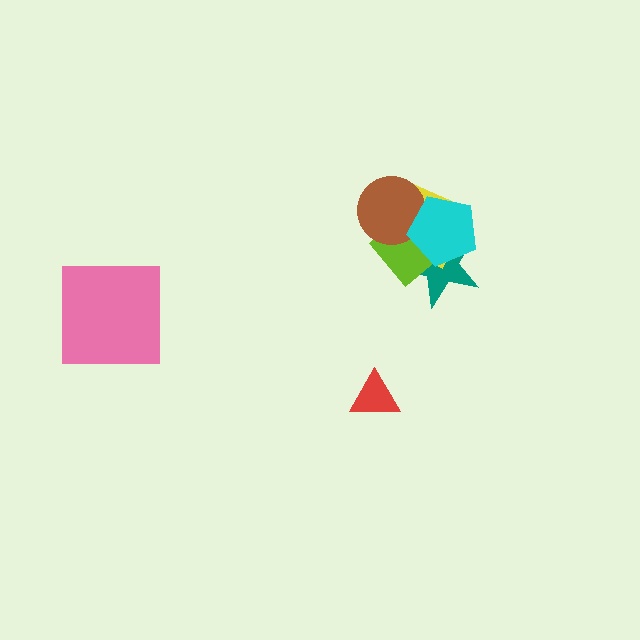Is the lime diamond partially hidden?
Yes, it is partially covered by another shape.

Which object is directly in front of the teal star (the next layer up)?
The yellow diamond is directly in front of the teal star.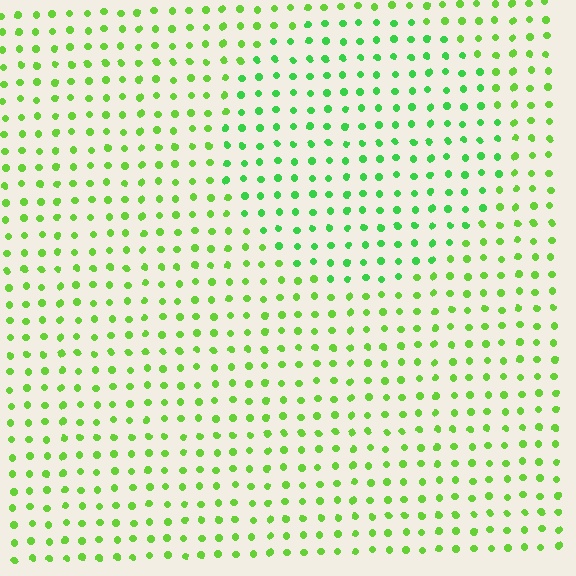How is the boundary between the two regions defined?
The boundary is defined purely by a slight shift in hue (about 25 degrees). Spacing, size, and orientation are identical on both sides.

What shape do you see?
I see a circle.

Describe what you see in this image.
The image is filled with small lime elements in a uniform arrangement. A circle-shaped region is visible where the elements are tinted to a slightly different hue, forming a subtle color boundary.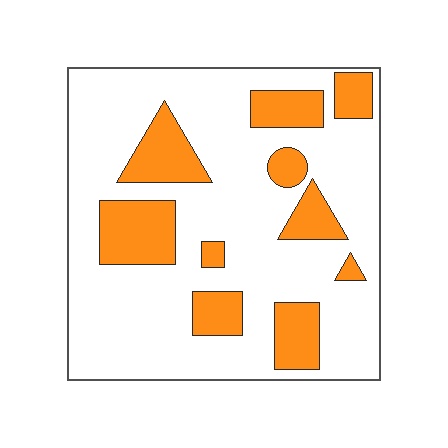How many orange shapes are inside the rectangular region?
10.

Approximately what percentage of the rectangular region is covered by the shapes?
Approximately 25%.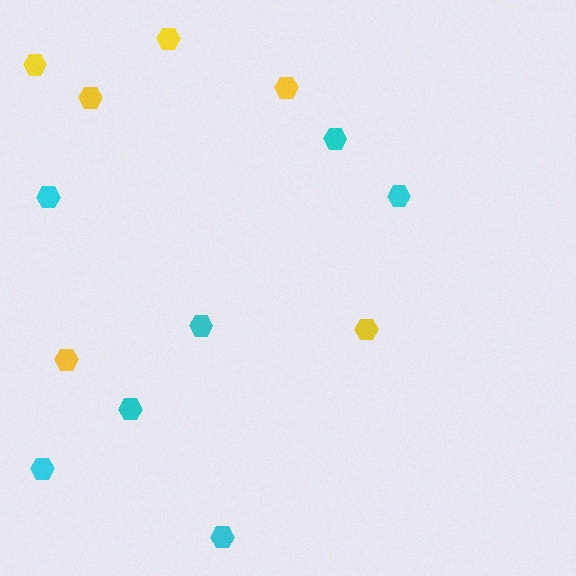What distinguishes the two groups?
There are 2 groups: one group of yellow hexagons (6) and one group of cyan hexagons (7).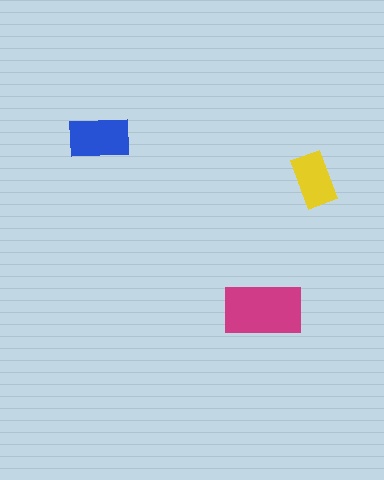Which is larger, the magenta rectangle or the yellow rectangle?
The magenta one.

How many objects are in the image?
There are 3 objects in the image.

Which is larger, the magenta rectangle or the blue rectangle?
The magenta one.